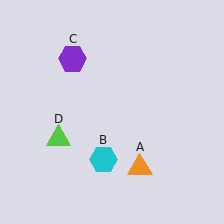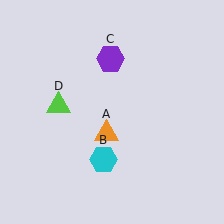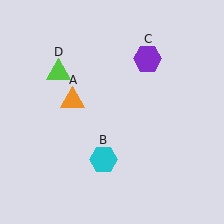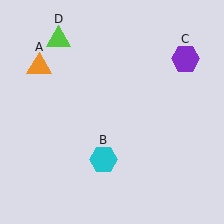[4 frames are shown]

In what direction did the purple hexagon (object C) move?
The purple hexagon (object C) moved right.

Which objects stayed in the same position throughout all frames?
Cyan hexagon (object B) remained stationary.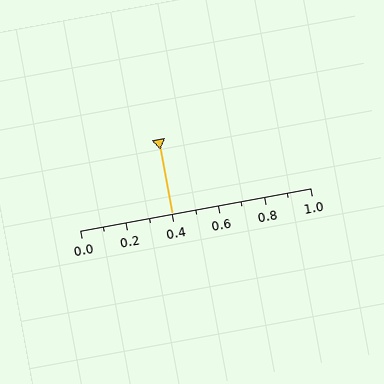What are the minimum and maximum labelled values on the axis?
The axis runs from 0.0 to 1.0.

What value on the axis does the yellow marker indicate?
The marker indicates approximately 0.4.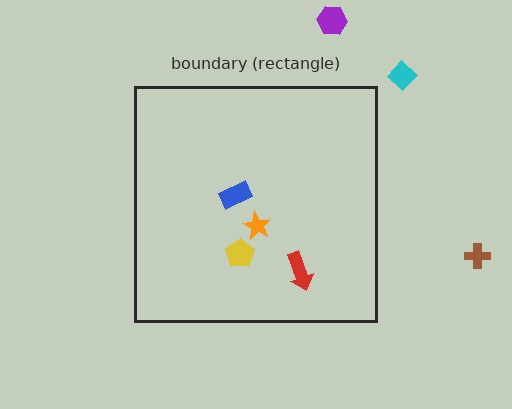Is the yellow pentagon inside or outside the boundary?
Inside.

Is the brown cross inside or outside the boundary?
Outside.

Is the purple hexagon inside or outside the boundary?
Outside.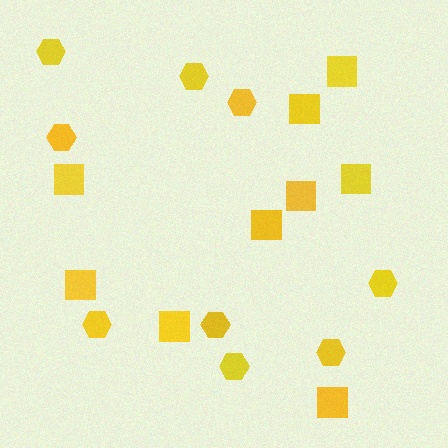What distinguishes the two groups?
There are 2 groups: one group of squares (9) and one group of hexagons (9).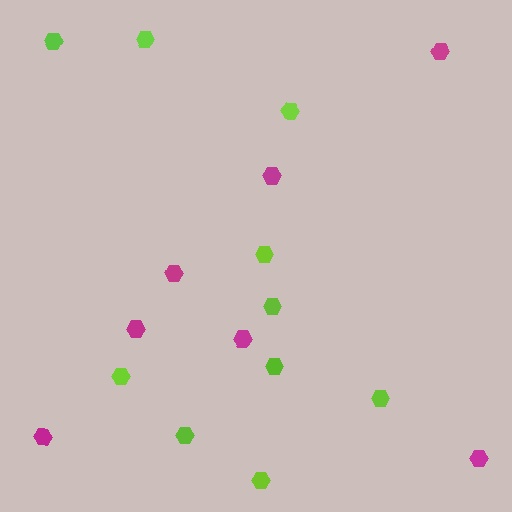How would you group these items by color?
There are 2 groups: one group of magenta hexagons (7) and one group of lime hexagons (10).